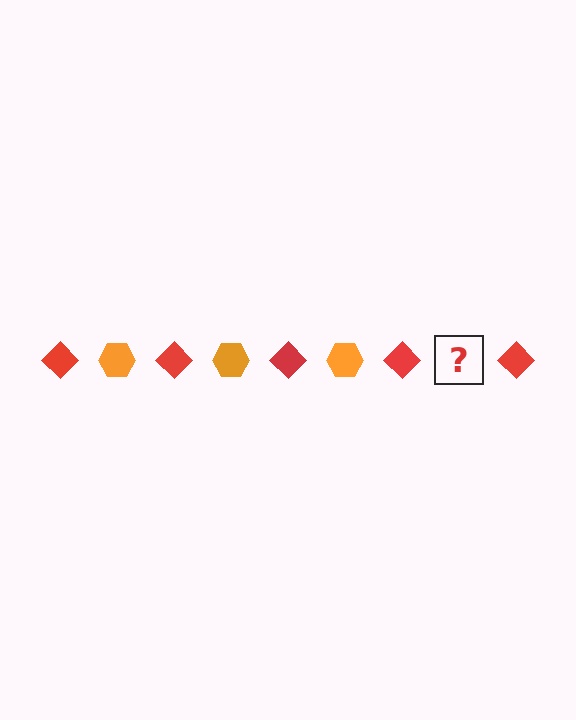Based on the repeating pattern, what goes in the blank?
The blank should be an orange hexagon.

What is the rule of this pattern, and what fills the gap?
The rule is that the pattern alternates between red diamond and orange hexagon. The gap should be filled with an orange hexagon.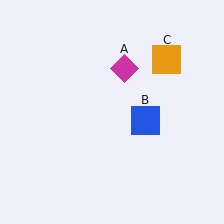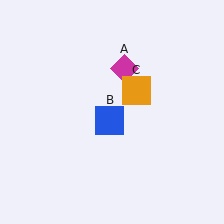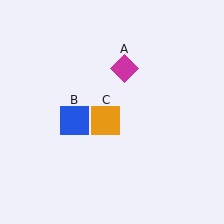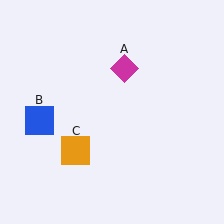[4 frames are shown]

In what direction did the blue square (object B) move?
The blue square (object B) moved left.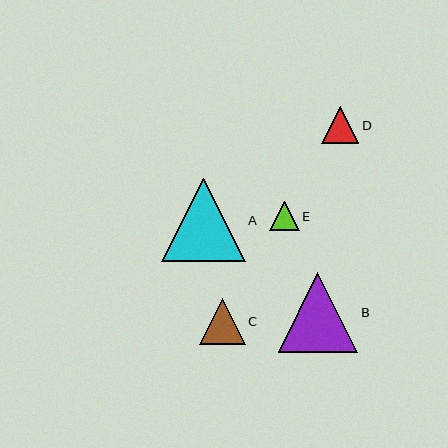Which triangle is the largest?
Triangle A is the largest with a size of approximately 83 pixels.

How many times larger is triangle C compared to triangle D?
Triangle C is approximately 1.2 times the size of triangle D.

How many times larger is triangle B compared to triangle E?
Triangle B is approximately 2.7 times the size of triangle E.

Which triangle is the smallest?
Triangle E is the smallest with a size of approximately 29 pixels.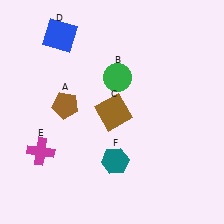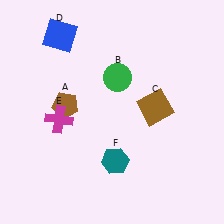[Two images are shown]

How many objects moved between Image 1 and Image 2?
2 objects moved between the two images.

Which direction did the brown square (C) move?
The brown square (C) moved right.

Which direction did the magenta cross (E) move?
The magenta cross (E) moved up.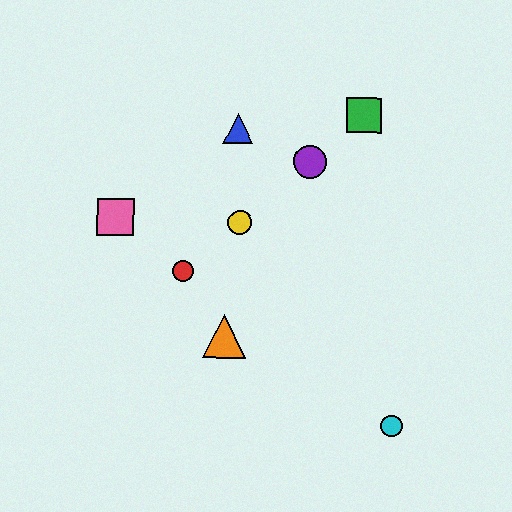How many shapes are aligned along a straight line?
4 shapes (the red circle, the green square, the yellow circle, the purple circle) are aligned along a straight line.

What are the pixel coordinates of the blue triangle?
The blue triangle is at (238, 128).